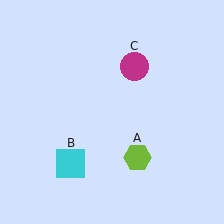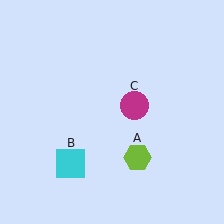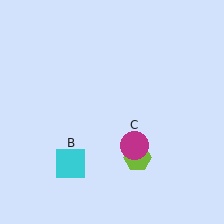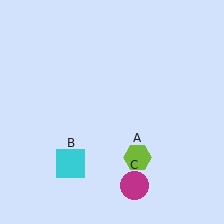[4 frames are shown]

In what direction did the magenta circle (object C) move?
The magenta circle (object C) moved down.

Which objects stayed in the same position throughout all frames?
Lime hexagon (object A) and cyan square (object B) remained stationary.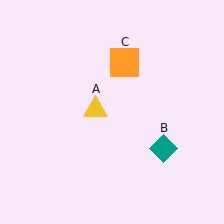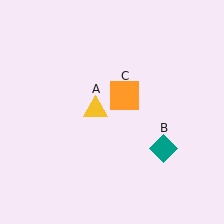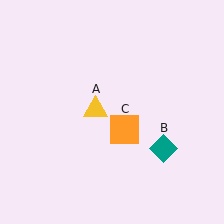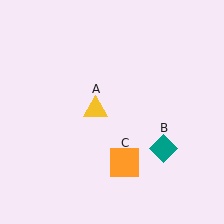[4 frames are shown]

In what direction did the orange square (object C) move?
The orange square (object C) moved down.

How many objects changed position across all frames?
1 object changed position: orange square (object C).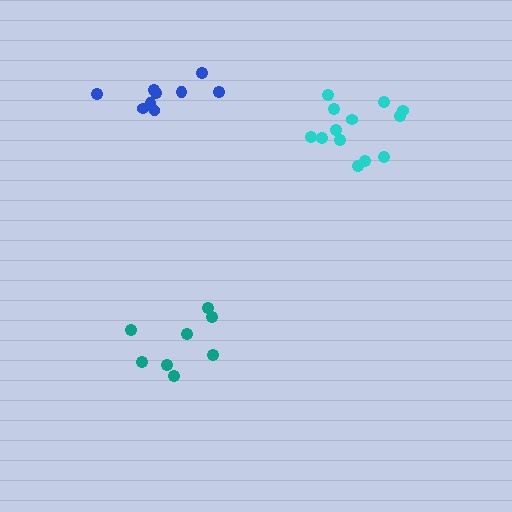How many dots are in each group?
Group 1: 9 dots, Group 2: 8 dots, Group 3: 13 dots (30 total).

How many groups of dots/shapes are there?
There are 3 groups.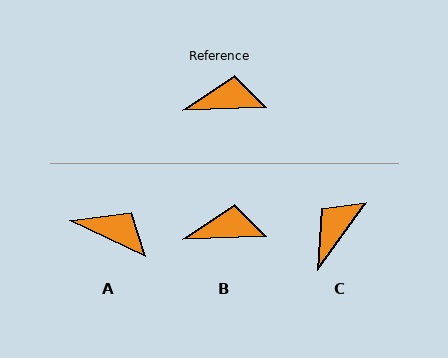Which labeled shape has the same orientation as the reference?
B.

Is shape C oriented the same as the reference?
No, it is off by about 52 degrees.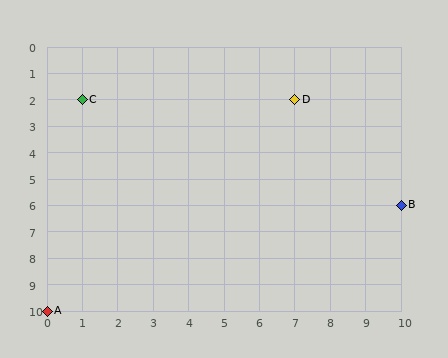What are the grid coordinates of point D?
Point D is at grid coordinates (7, 2).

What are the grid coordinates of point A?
Point A is at grid coordinates (0, 10).